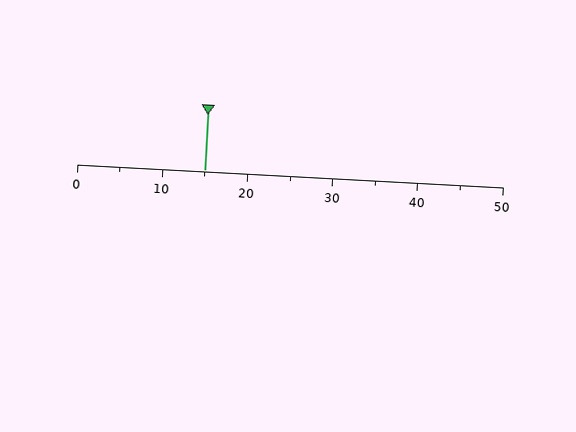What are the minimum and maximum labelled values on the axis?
The axis runs from 0 to 50.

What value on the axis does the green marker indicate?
The marker indicates approximately 15.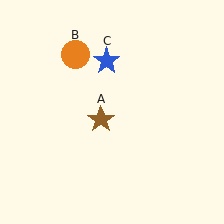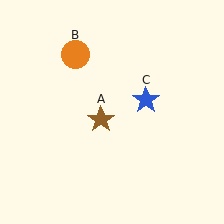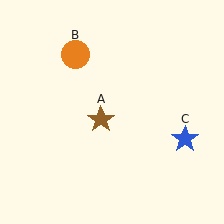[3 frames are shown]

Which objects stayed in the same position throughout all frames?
Brown star (object A) and orange circle (object B) remained stationary.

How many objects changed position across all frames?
1 object changed position: blue star (object C).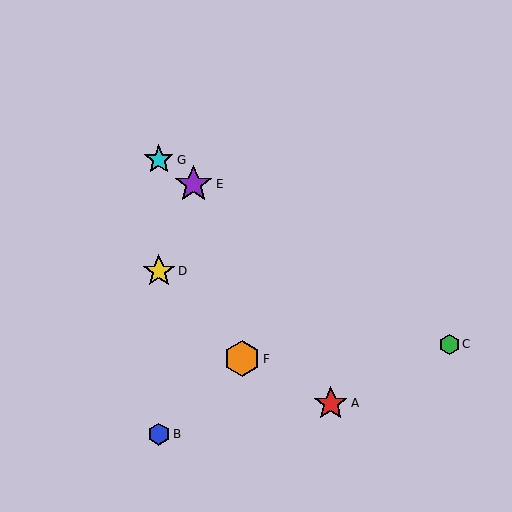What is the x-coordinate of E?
Object E is at x≈194.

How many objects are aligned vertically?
3 objects (B, D, G) are aligned vertically.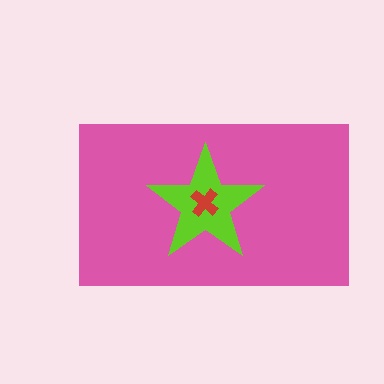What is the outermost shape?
The pink rectangle.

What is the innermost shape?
The red cross.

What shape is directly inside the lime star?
The red cross.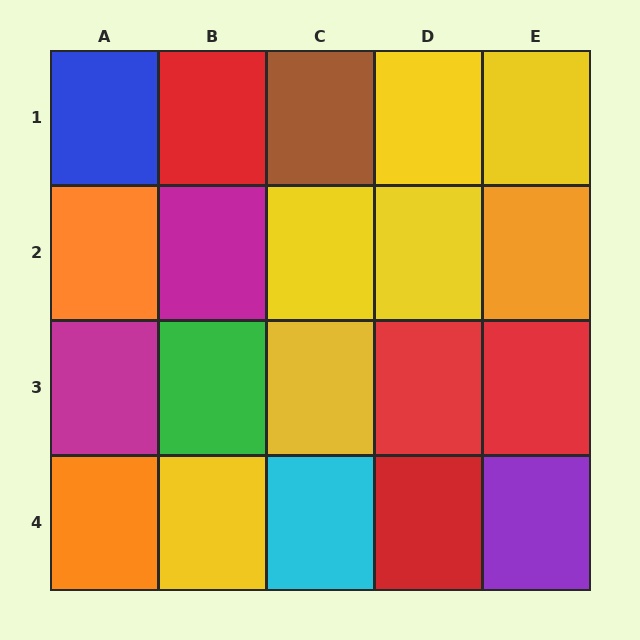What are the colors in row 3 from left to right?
Magenta, green, yellow, red, red.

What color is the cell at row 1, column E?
Yellow.